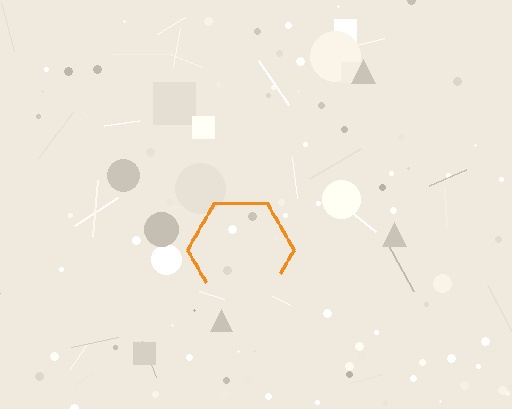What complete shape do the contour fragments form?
The contour fragments form a hexagon.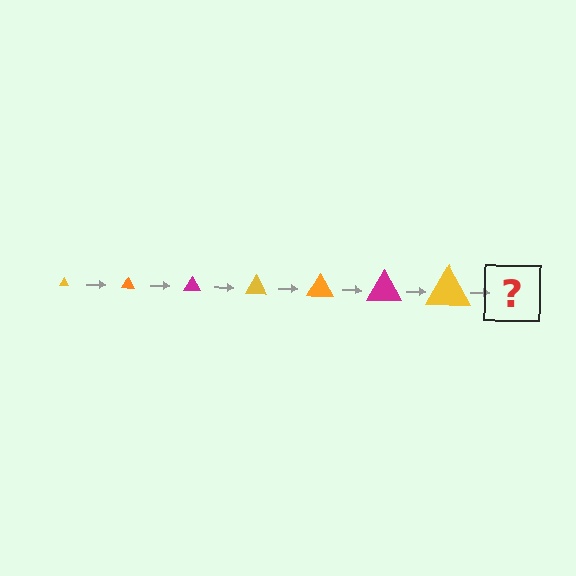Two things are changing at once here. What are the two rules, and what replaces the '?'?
The two rules are that the triangle grows larger each step and the color cycles through yellow, orange, and magenta. The '?' should be an orange triangle, larger than the previous one.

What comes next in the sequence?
The next element should be an orange triangle, larger than the previous one.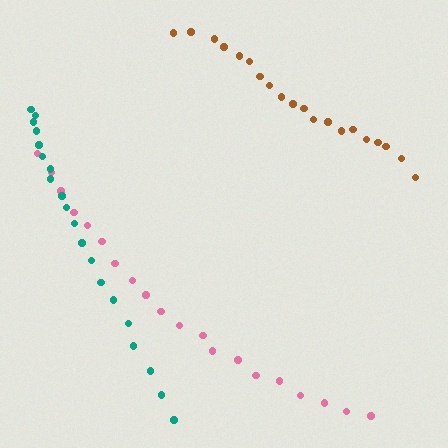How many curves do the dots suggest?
There are 3 distinct paths.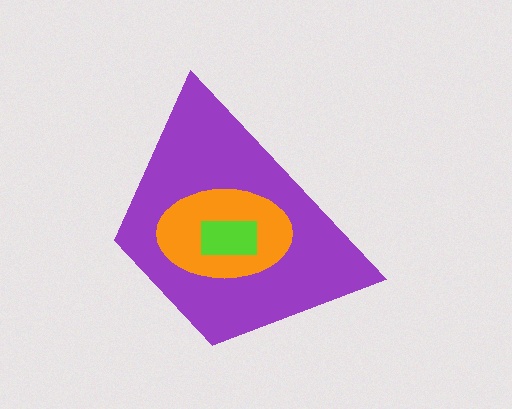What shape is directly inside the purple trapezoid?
The orange ellipse.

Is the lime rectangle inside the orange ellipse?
Yes.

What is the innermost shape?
The lime rectangle.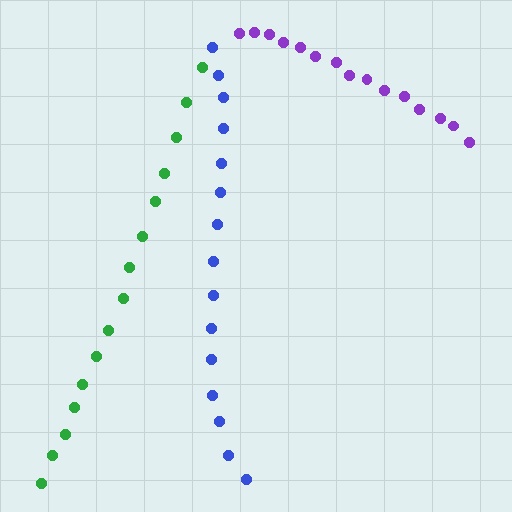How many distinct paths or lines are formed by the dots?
There are 3 distinct paths.